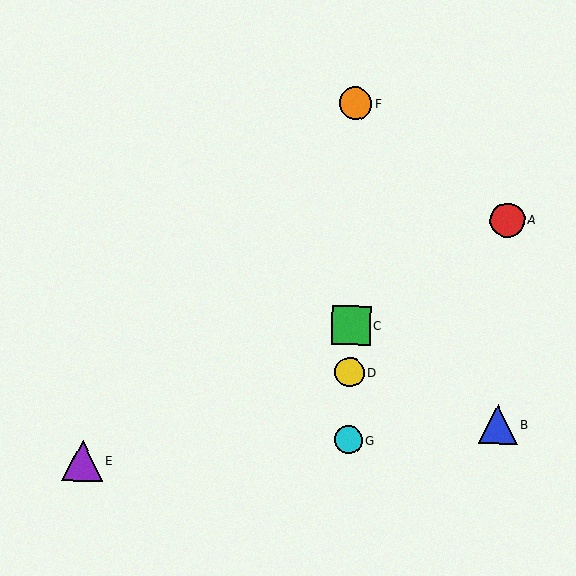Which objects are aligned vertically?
Objects C, D, F, G are aligned vertically.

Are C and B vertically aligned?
No, C is at x≈351 and B is at x≈498.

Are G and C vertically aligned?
Yes, both are at x≈348.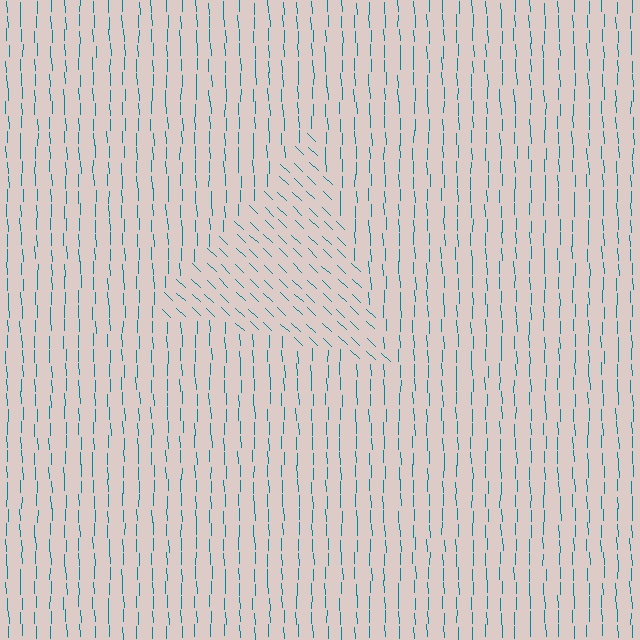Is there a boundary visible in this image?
Yes, there is a texture boundary formed by a change in line orientation.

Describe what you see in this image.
The image is filled with small teal line segments. A triangle region in the image has lines oriented differently from the surrounding lines, creating a visible texture boundary.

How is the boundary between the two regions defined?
The boundary is defined purely by a change in line orientation (approximately 45 degrees difference). All lines are the same color and thickness.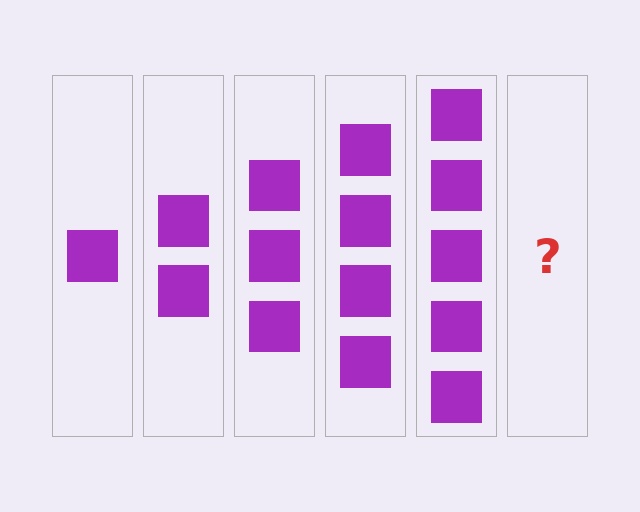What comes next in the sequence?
The next element should be 6 squares.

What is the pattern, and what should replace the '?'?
The pattern is that each step adds one more square. The '?' should be 6 squares.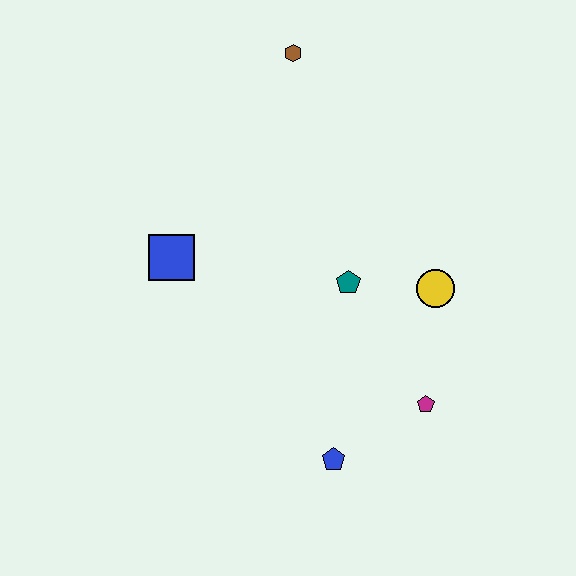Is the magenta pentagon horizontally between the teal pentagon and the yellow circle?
Yes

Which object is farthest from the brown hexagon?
The blue pentagon is farthest from the brown hexagon.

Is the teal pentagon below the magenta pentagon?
No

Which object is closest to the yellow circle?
The teal pentagon is closest to the yellow circle.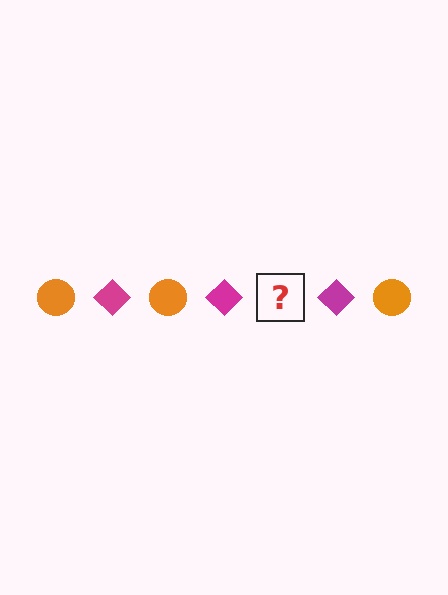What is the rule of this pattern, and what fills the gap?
The rule is that the pattern alternates between orange circle and magenta diamond. The gap should be filled with an orange circle.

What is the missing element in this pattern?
The missing element is an orange circle.